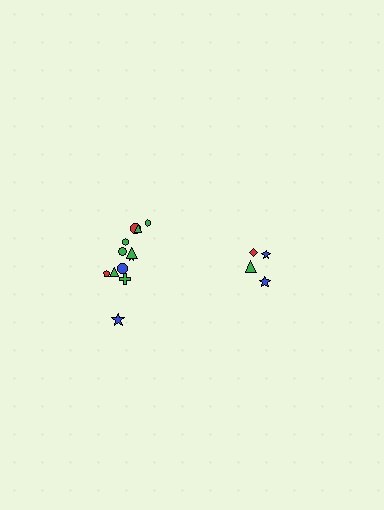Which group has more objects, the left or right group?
The left group.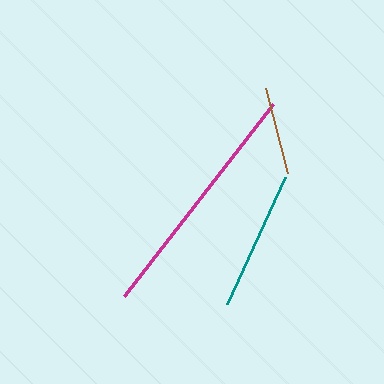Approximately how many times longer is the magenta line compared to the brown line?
The magenta line is approximately 2.8 times the length of the brown line.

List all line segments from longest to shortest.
From longest to shortest: magenta, teal, brown.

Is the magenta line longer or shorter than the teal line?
The magenta line is longer than the teal line.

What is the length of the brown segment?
The brown segment is approximately 87 pixels long.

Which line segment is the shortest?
The brown line is the shortest at approximately 87 pixels.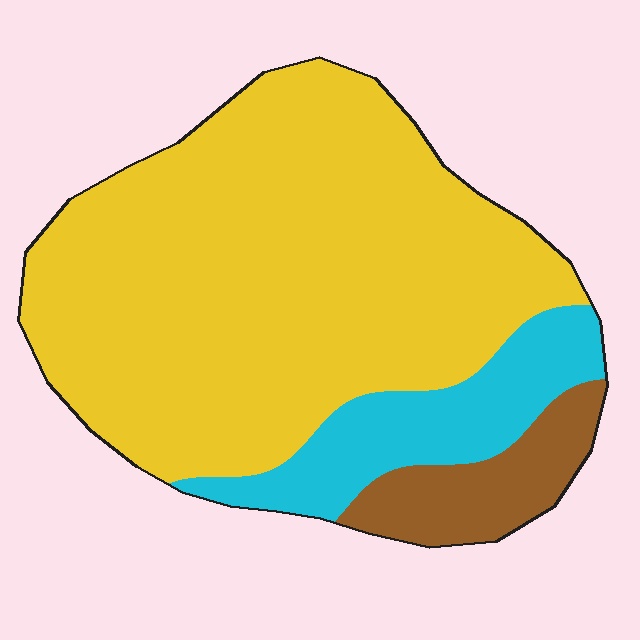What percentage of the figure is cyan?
Cyan takes up about one sixth (1/6) of the figure.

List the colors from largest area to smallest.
From largest to smallest: yellow, cyan, brown.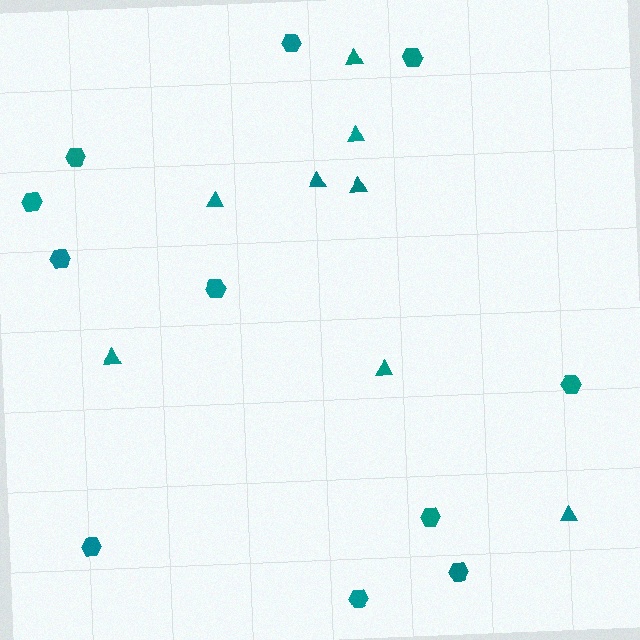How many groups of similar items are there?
There are 2 groups: one group of hexagons (11) and one group of triangles (8).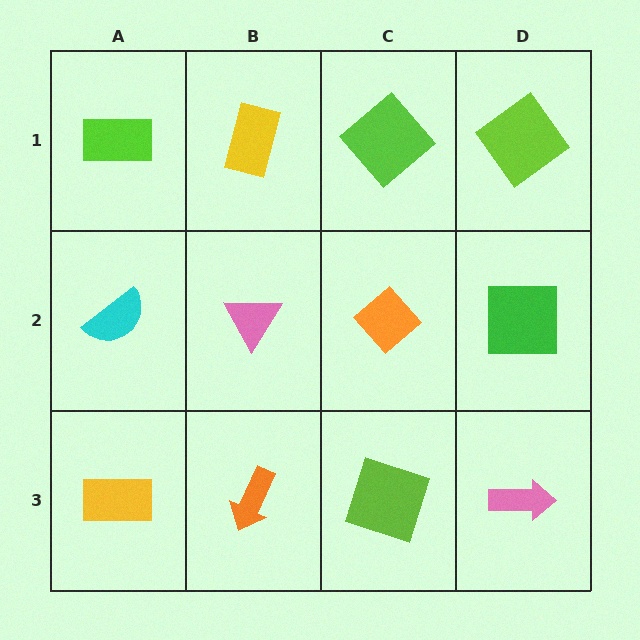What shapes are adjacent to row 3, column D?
A green square (row 2, column D), a lime square (row 3, column C).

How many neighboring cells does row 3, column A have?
2.